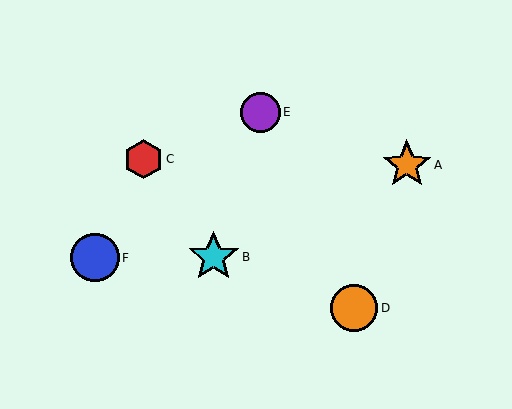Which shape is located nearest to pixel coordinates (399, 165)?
The orange star (labeled A) at (407, 165) is nearest to that location.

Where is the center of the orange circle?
The center of the orange circle is at (354, 308).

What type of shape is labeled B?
Shape B is a cyan star.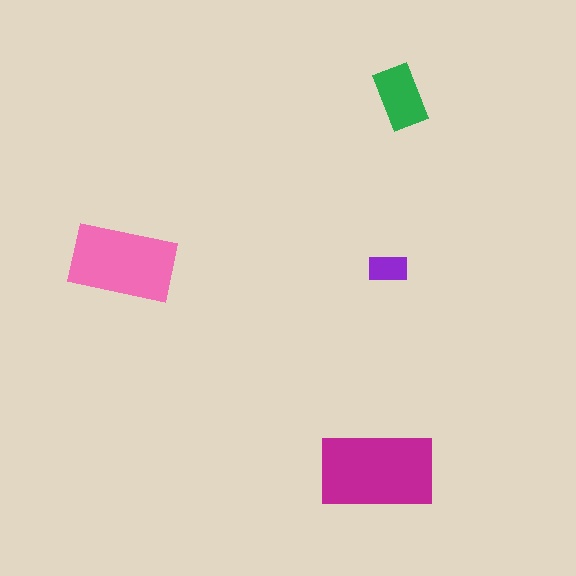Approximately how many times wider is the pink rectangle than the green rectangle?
About 1.5 times wider.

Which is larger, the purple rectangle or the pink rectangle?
The pink one.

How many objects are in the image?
There are 4 objects in the image.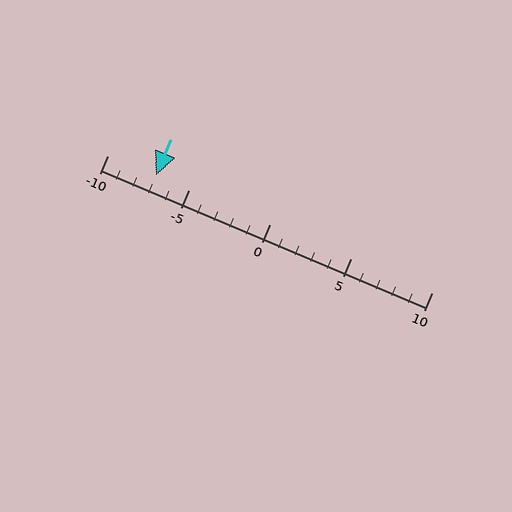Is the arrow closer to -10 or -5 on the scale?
The arrow is closer to -5.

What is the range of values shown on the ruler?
The ruler shows values from -10 to 10.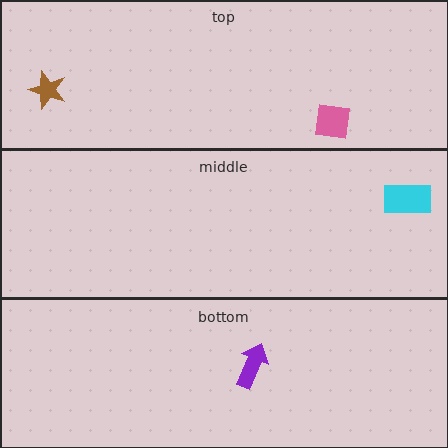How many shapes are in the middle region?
1.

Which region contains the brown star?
The top region.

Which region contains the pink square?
The top region.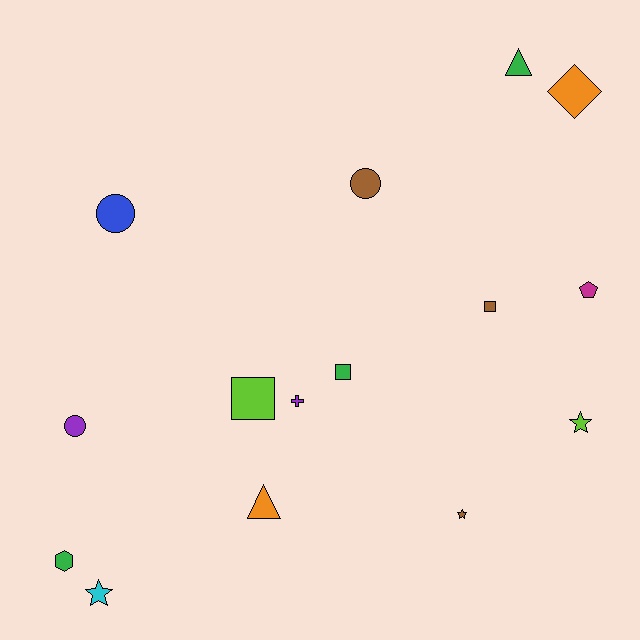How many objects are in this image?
There are 15 objects.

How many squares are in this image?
There are 3 squares.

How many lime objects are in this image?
There are 2 lime objects.